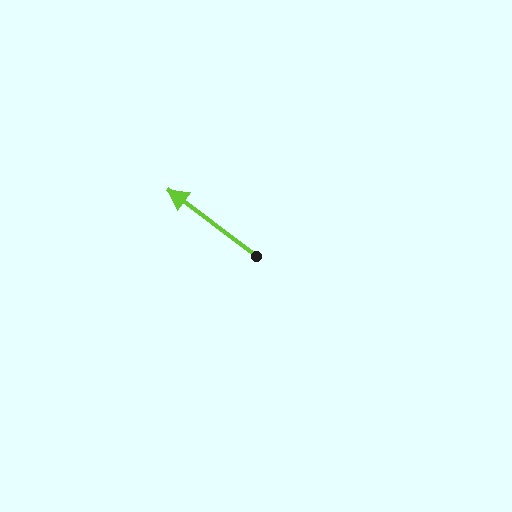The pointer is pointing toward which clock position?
Roughly 10 o'clock.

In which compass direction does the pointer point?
Northwest.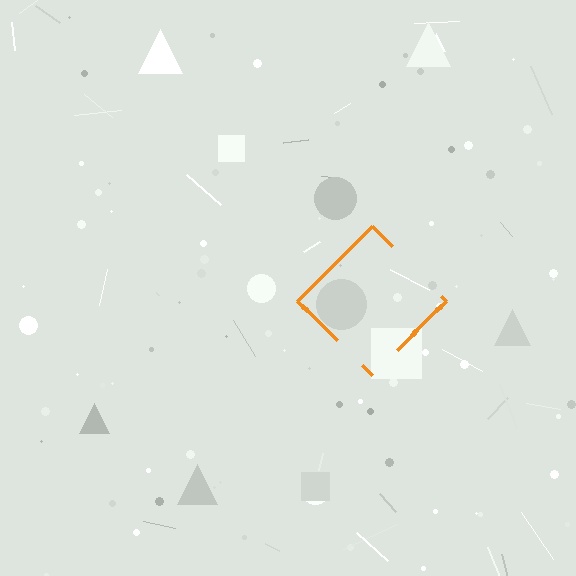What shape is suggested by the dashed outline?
The dashed outline suggests a diamond.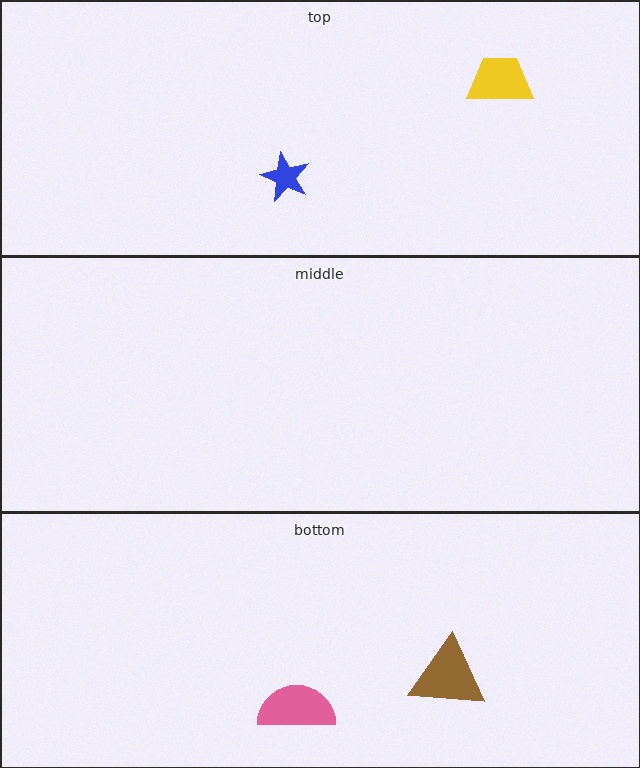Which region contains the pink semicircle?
The bottom region.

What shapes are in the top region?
The yellow trapezoid, the blue star.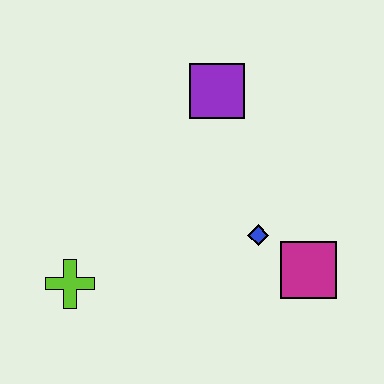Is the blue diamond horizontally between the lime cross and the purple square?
No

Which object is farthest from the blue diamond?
The lime cross is farthest from the blue diamond.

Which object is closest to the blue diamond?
The magenta square is closest to the blue diamond.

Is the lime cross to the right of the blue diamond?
No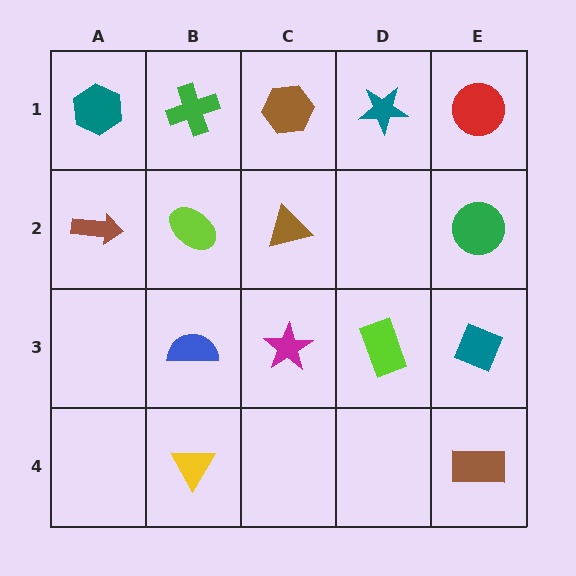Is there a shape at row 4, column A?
No, that cell is empty.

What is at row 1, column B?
A green cross.